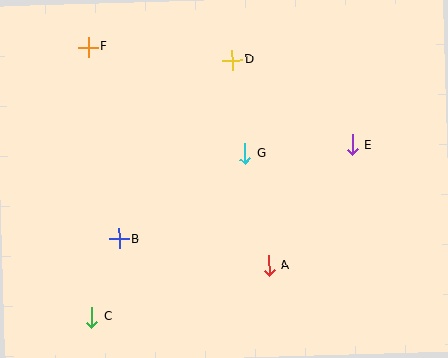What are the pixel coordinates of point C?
Point C is at (91, 317).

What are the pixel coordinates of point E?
Point E is at (352, 145).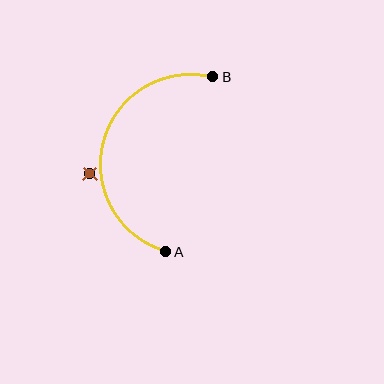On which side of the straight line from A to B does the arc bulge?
The arc bulges to the left of the straight line connecting A and B.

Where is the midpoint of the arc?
The arc midpoint is the point on the curve farthest from the straight line joining A and B. It sits to the left of that line.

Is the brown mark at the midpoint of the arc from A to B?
No — the brown mark does not lie on the arc at all. It sits slightly outside the curve.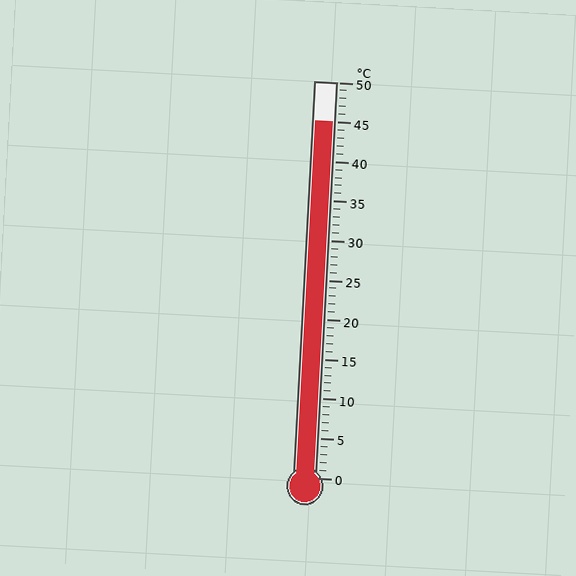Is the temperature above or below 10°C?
The temperature is above 10°C.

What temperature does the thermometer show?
The thermometer shows approximately 45°C.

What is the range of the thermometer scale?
The thermometer scale ranges from 0°C to 50°C.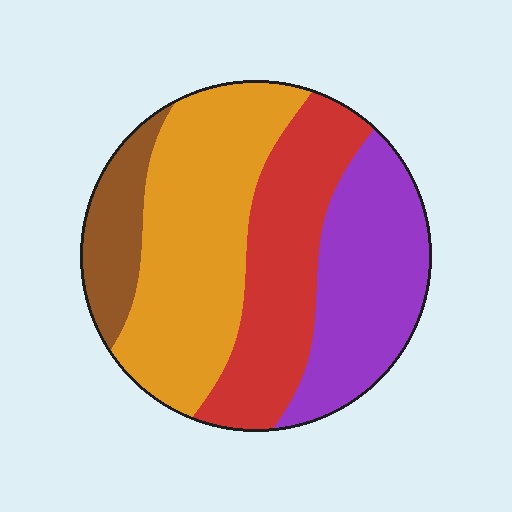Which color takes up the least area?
Brown, at roughly 10%.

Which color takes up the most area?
Orange, at roughly 35%.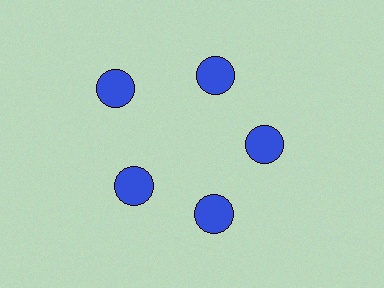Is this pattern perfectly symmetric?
No. The 5 blue circles are arranged in a ring, but one element near the 10 o'clock position is pushed outward from the center, breaking the 5-fold rotational symmetry.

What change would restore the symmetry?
The symmetry would be restored by moving it inward, back onto the ring so that all 5 circles sit at equal angles and equal distance from the center.